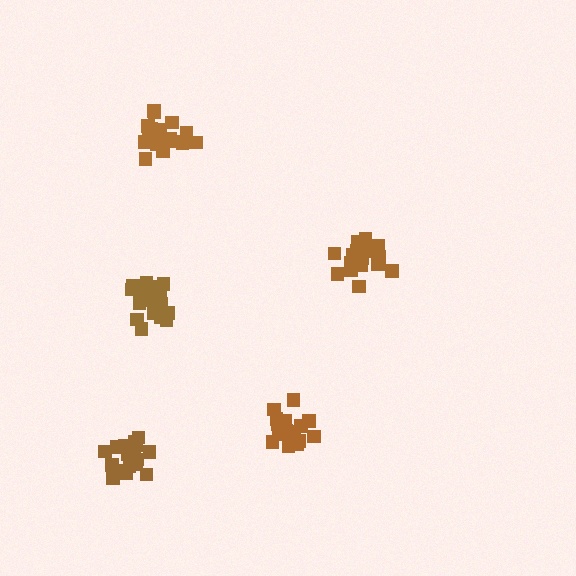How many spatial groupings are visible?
There are 5 spatial groupings.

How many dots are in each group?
Group 1: 21 dots, Group 2: 19 dots, Group 3: 20 dots, Group 4: 18 dots, Group 5: 21 dots (99 total).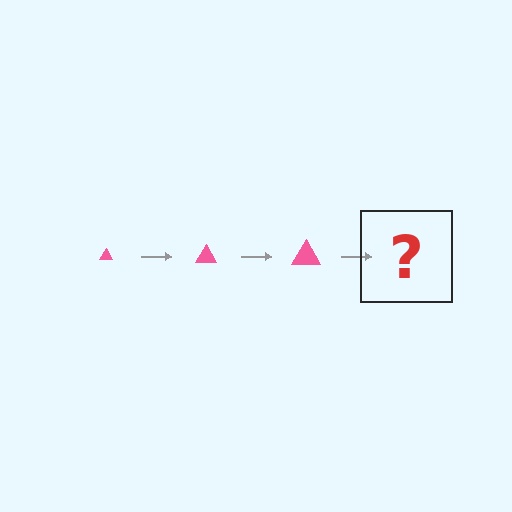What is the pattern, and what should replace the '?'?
The pattern is that the triangle gets progressively larger each step. The '?' should be a pink triangle, larger than the previous one.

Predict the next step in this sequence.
The next step is a pink triangle, larger than the previous one.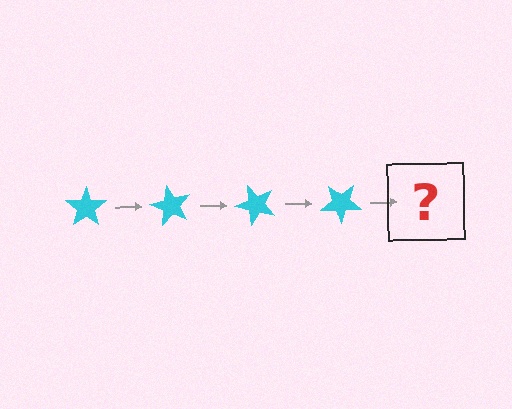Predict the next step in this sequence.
The next step is a cyan star rotated 240 degrees.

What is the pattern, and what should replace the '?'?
The pattern is that the star rotates 60 degrees each step. The '?' should be a cyan star rotated 240 degrees.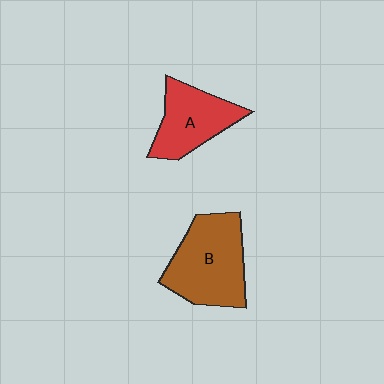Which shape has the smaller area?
Shape A (red).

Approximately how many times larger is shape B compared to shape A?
Approximately 1.4 times.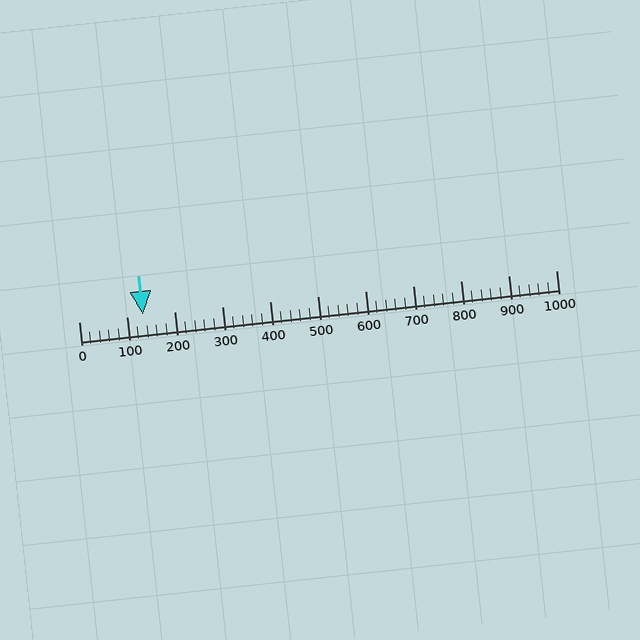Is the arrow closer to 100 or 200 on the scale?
The arrow is closer to 100.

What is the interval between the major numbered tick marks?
The major tick marks are spaced 100 units apart.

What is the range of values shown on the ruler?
The ruler shows values from 0 to 1000.